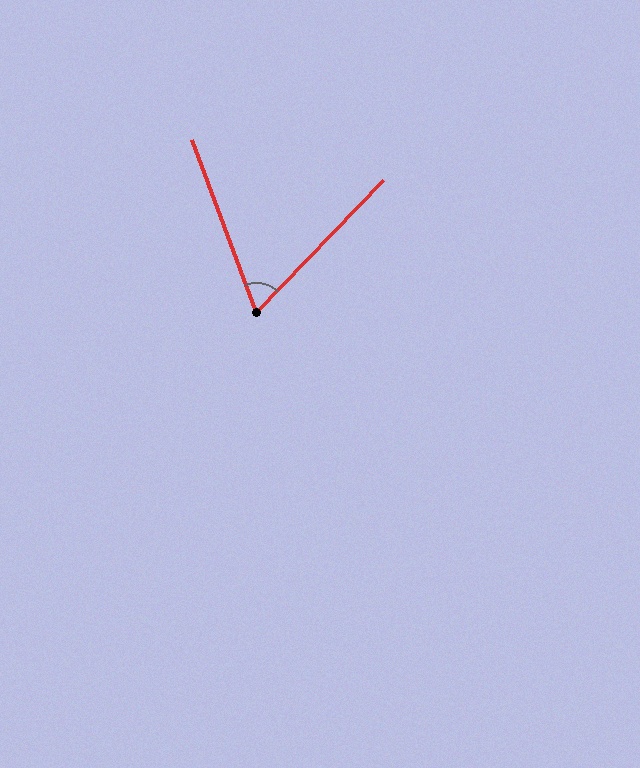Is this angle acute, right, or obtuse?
It is acute.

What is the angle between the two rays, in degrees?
Approximately 64 degrees.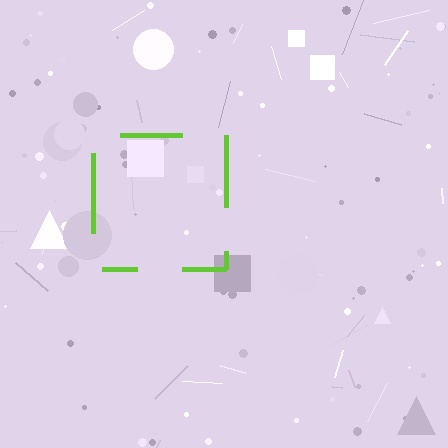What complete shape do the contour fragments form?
The contour fragments form a square.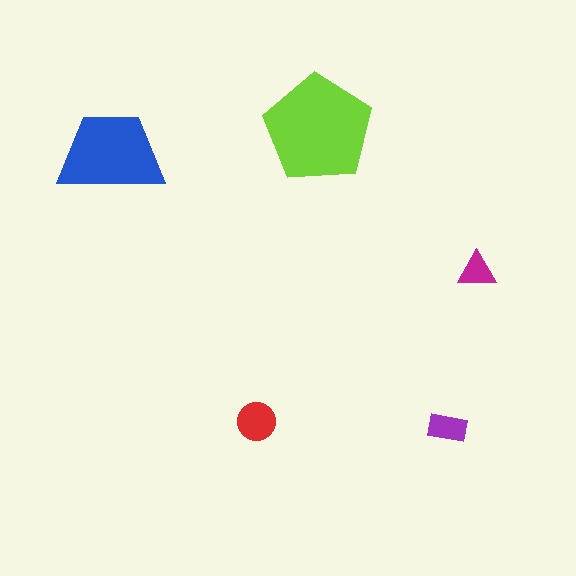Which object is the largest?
The lime pentagon.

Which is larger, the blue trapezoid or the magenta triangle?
The blue trapezoid.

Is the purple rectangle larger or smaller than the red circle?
Smaller.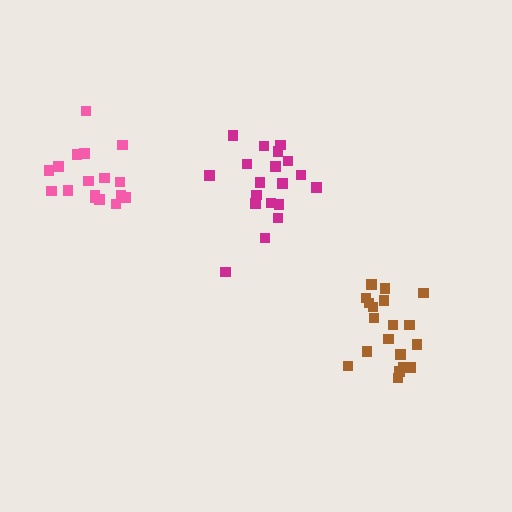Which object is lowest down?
The brown cluster is bottommost.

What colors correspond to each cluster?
The clusters are colored: brown, magenta, pink.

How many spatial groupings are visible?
There are 3 spatial groupings.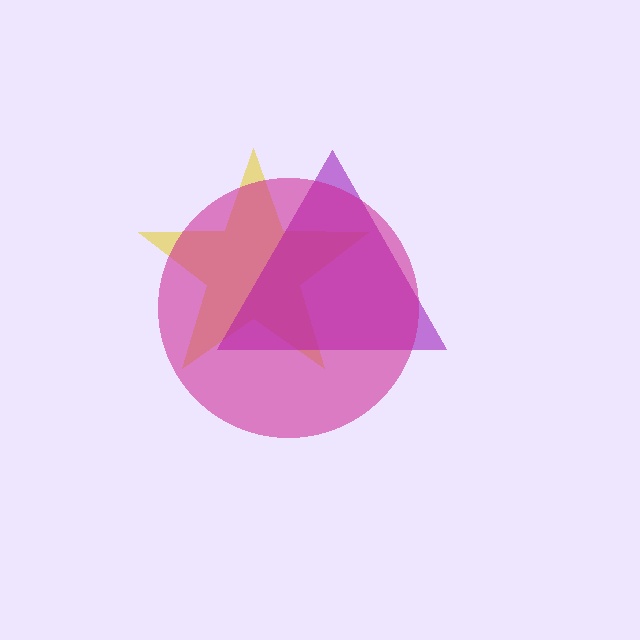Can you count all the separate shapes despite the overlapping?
Yes, there are 3 separate shapes.